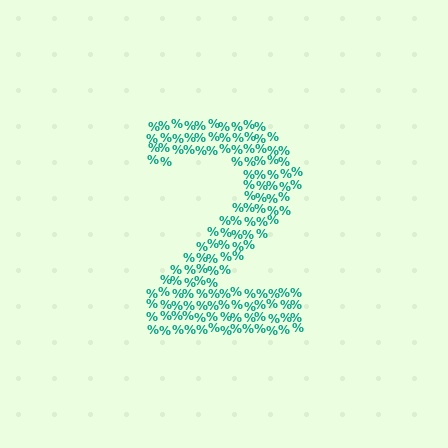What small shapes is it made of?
It is made of small percent signs.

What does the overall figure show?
The overall figure shows the digit 2.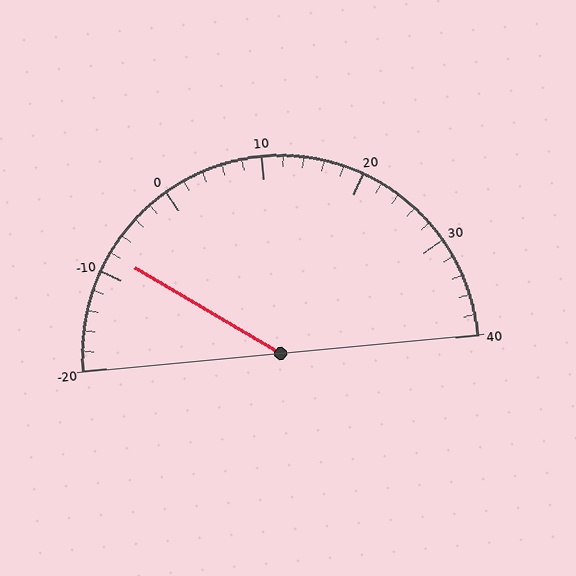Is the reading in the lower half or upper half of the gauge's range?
The reading is in the lower half of the range (-20 to 40).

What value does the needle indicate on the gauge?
The needle indicates approximately -8.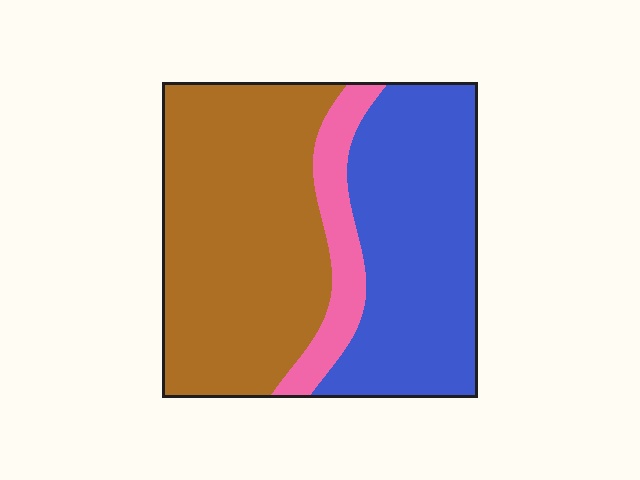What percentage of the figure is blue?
Blue covers about 40% of the figure.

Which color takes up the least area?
Pink, at roughly 10%.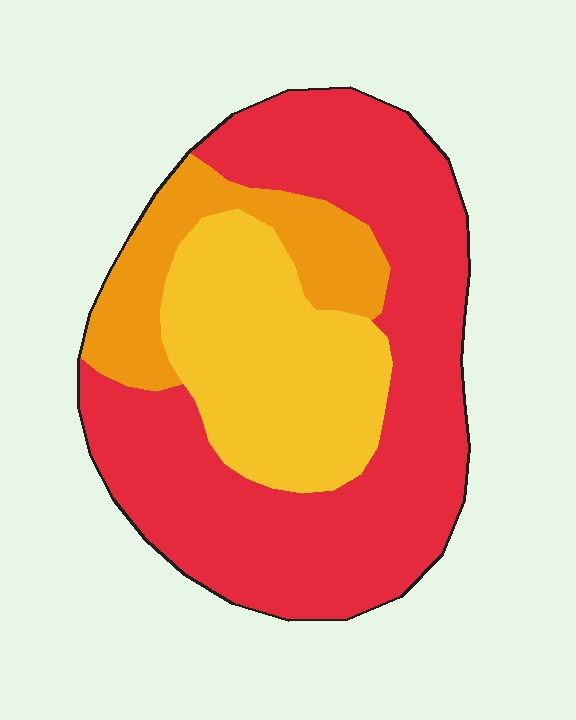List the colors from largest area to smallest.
From largest to smallest: red, yellow, orange.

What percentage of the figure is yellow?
Yellow takes up about one quarter (1/4) of the figure.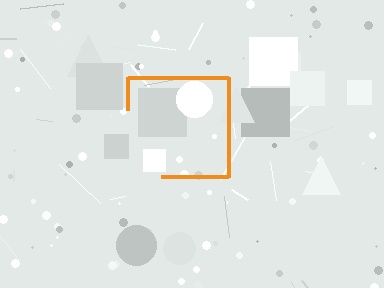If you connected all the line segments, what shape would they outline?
They would outline a square.